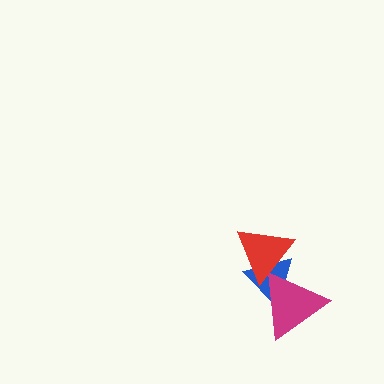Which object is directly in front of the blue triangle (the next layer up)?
The magenta triangle is directly in front of the blue triangle.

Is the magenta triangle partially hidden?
Yes, it is partially covered by another shape.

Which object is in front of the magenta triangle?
The red triangle is in front of the magenta triangle.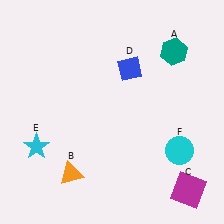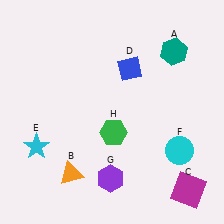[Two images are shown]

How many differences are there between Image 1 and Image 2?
There are 2 differences between the two images.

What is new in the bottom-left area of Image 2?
A purple hexagon (G) was added in the bottom-left area of Image 2.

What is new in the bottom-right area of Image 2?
A green hexagon (H) was added in the bottom-right area of Image 2.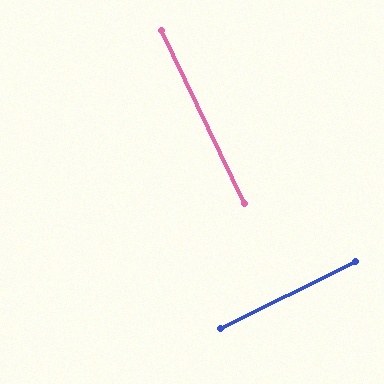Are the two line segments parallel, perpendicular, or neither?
Perpendicular — they meet at approximately 89°.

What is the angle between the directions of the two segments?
Approximately 89 degrees.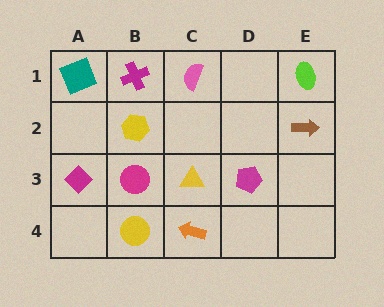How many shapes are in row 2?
2 shapes.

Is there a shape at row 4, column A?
No, that cell is empty.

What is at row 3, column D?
A magenta pentagon.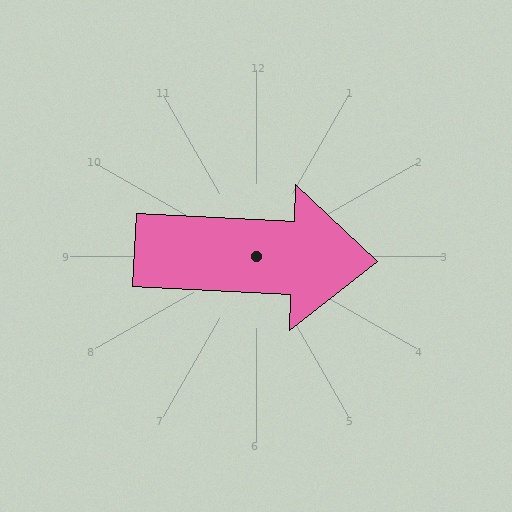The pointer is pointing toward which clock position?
Roughly 3 o'clock.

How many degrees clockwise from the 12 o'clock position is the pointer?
Approximately 93 degrees.